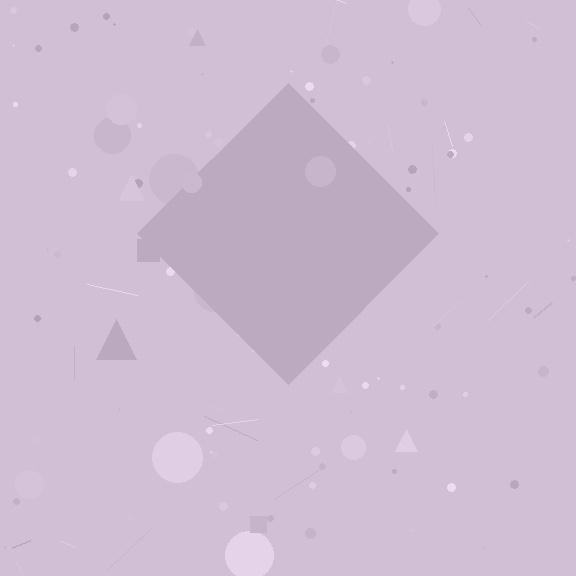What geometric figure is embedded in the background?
A diamond is embedded in the background.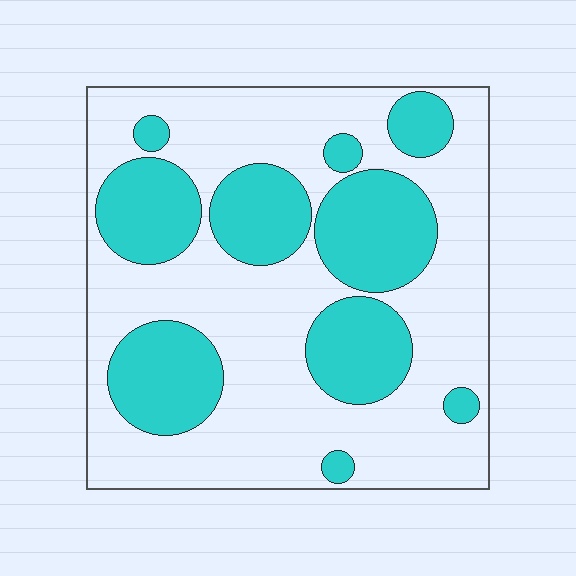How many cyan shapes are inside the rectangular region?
10.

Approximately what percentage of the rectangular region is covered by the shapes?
Approximately 35%.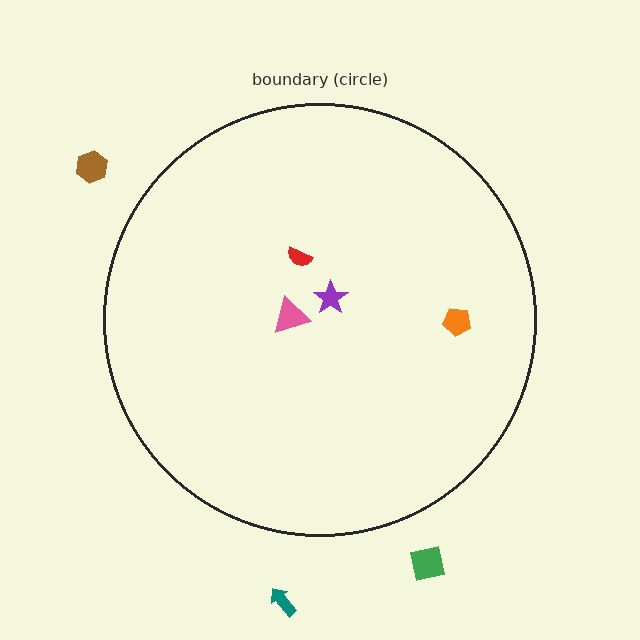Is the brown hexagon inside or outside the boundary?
Outside.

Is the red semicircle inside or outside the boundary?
Inside.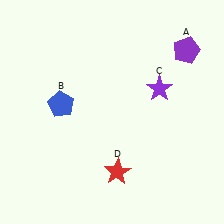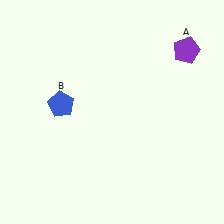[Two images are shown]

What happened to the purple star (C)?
The purple star (C) was removed in Image 2. It was in the top-right area of Image 1.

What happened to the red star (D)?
The red star (D) was removed in Image 2. It was in the bottom-right area of Image 1.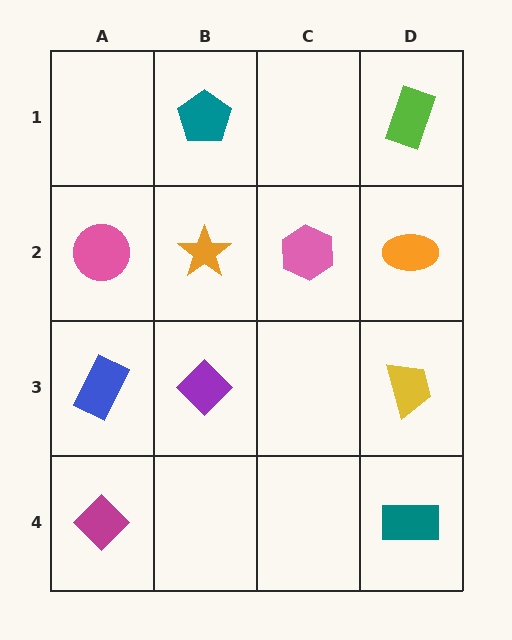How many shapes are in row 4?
2 shapes.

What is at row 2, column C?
A pink hexagon.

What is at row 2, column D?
An orange ellipse.